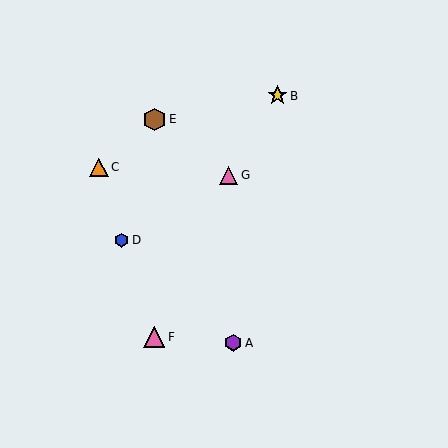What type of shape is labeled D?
Shape D is a blue hexagon.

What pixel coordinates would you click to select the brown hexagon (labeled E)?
Click at (155, 119) to select the brown hexagon E.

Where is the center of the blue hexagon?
The center of the blue hexagon is at (122, 240).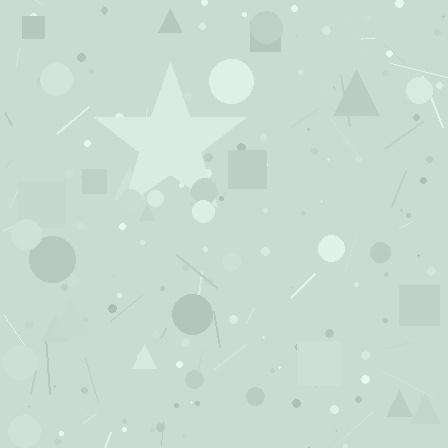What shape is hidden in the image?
A star is hidden in the image.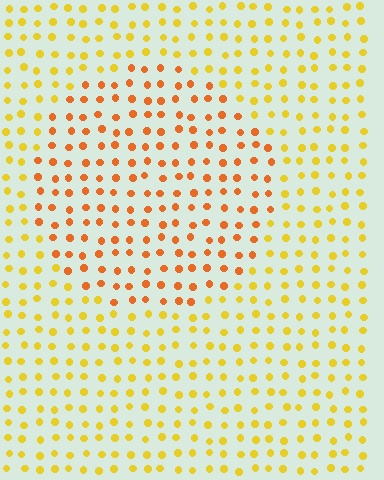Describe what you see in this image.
The image is filled with small yellow elements in a uniform arrangement. A circle-shaped region is visible where the elements are tinted to a slightly different hue, forming a subtle color boundary.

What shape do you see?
I see a circle.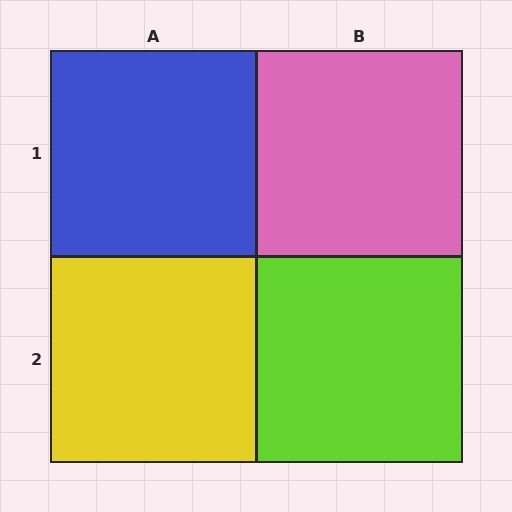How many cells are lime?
1 cell is lime.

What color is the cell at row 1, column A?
Blue.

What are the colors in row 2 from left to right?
Yellow, lime.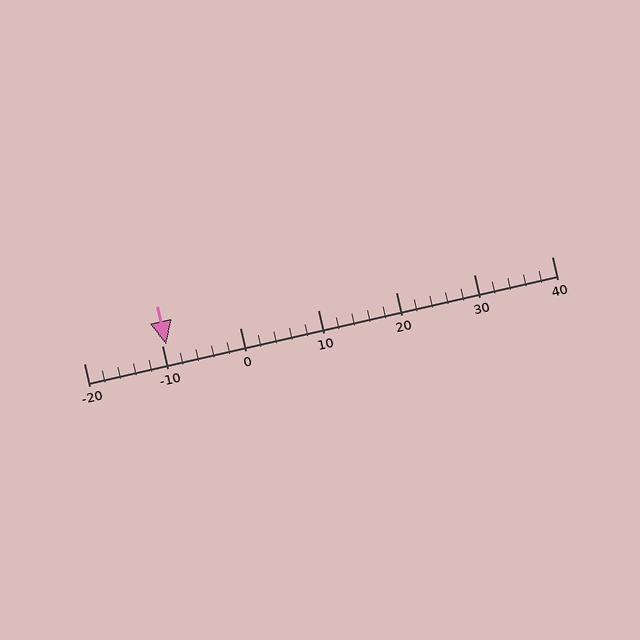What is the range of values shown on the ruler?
The ruler shows values from -20 to 40.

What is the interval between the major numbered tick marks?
The major tick marks are spaced 10 units apart.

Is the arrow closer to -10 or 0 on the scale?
The arrow is closer to -10.